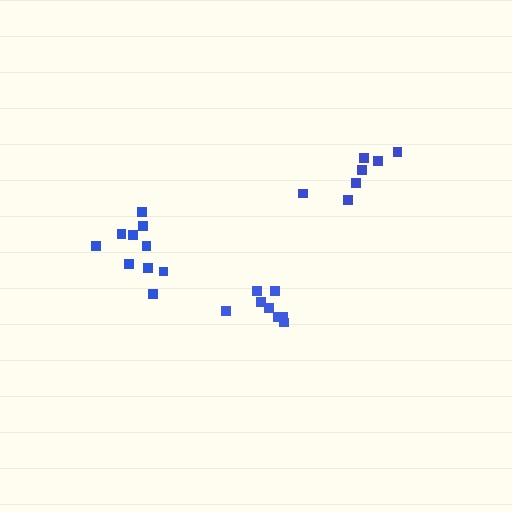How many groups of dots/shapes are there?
There are 3 groups.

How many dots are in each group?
Group 1: 10 dots, Group 2: 8 dots, Group 3: 7 dots (25 total).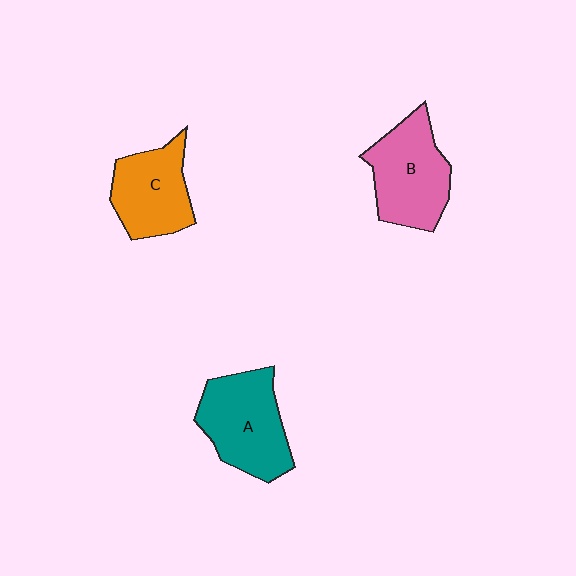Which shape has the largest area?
Shape A (teal).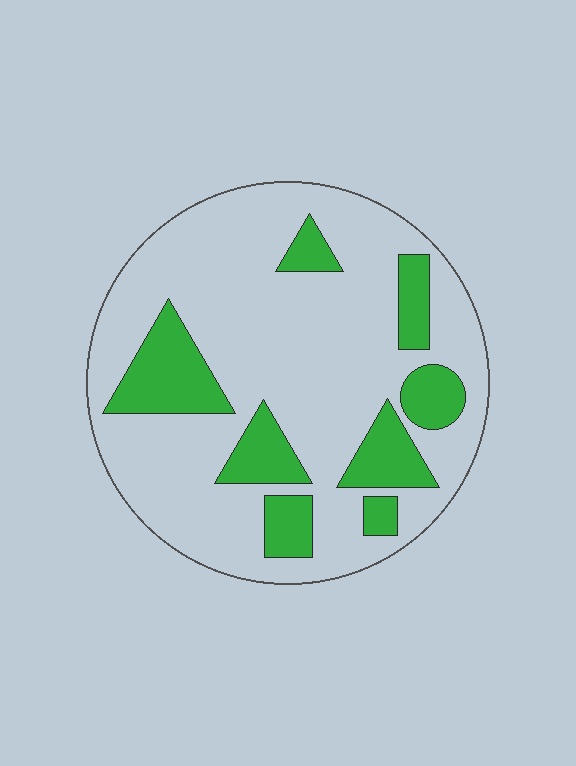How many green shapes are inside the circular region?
8.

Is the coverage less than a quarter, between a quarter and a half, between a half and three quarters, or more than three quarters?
Less than a quarter.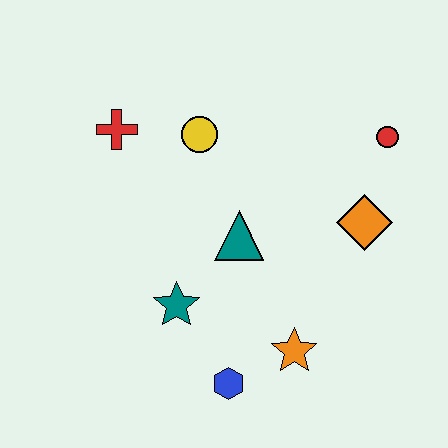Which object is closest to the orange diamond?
The red circle is closest to the orange diamond.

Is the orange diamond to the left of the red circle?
Yes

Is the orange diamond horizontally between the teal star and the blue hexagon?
No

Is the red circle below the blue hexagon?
No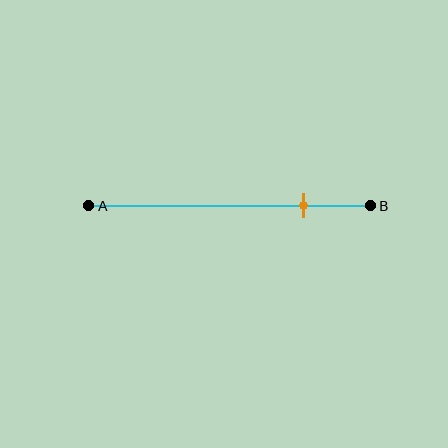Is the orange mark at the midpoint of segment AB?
No, the mark is at about 75% from A, not at the 50% midpoint.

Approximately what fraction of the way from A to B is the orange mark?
The orange mark is approximately 75% of the way from A to B.